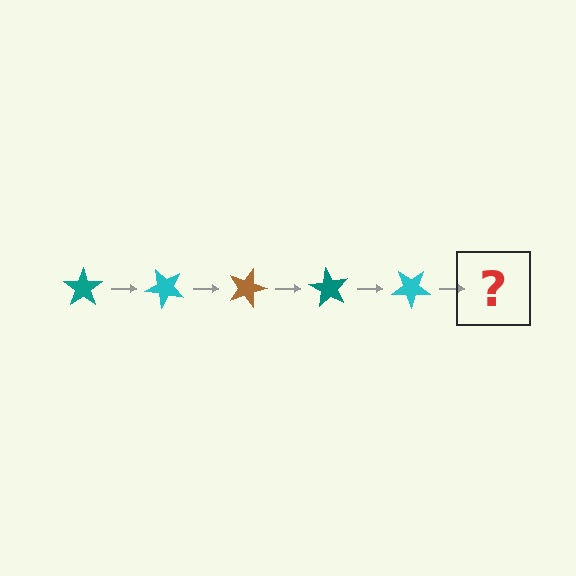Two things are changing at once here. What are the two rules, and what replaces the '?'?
The two rules are that it rotates 45 degrees each step and the color cycles through teal, cyan, and brown. The '?' should be a brown star, rotated 225 degrees from the start.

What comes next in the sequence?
The next element should be a brown star, rotated 225 degrees from the start.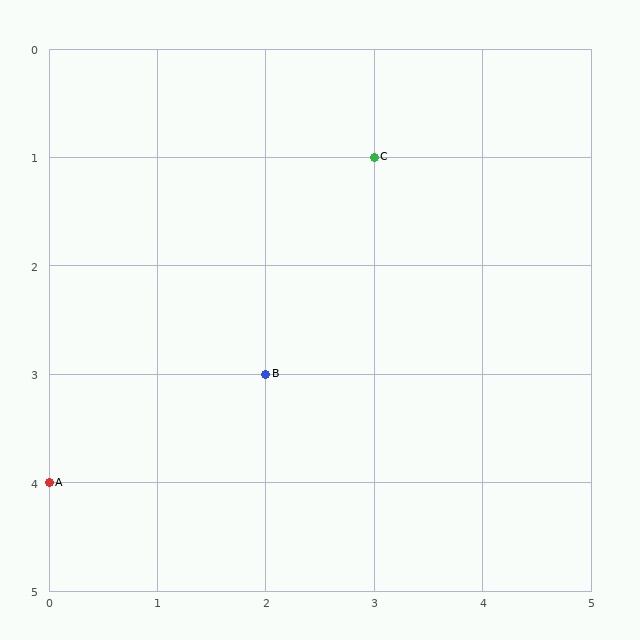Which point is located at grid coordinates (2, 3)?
Point B is at (2, 3).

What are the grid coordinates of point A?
Point A is at grid coordinates (0, 4).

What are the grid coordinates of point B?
Point B is at grid coordinates (2, 3).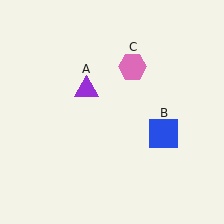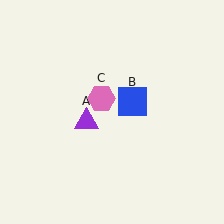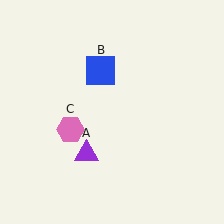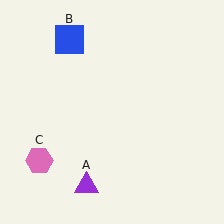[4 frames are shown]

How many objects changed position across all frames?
3 objects changed position: purple triangle (object A), blue square (object B), pink hexagon (object C).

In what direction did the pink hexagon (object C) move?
The pink hexagon (object C) moved down and to the left.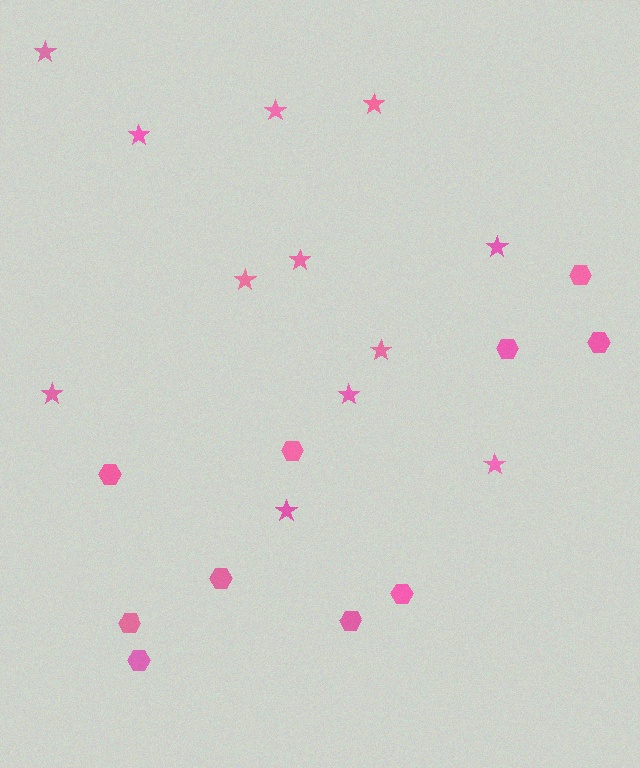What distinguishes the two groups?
There are 2 groups: one group of stars (12) and one group of hexagons (10).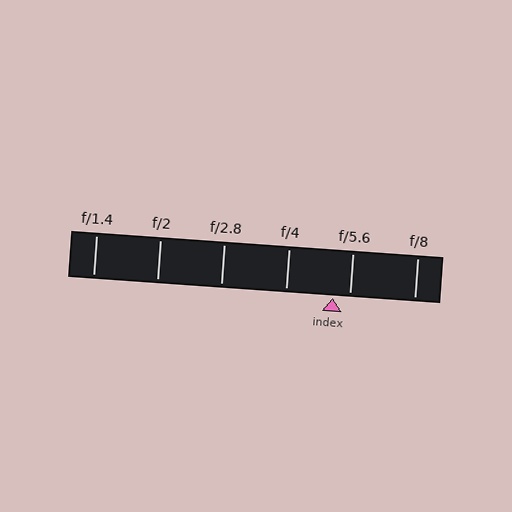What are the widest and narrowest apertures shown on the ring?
The widest aperture shown is f/1.4 and the narrowest is f/8.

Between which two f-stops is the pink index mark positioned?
The index mark is between f/4 and f/5.6.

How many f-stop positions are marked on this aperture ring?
There are 6 f-stop positions marked.